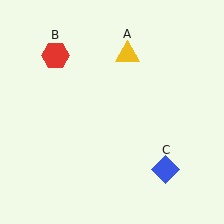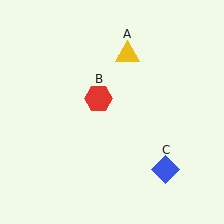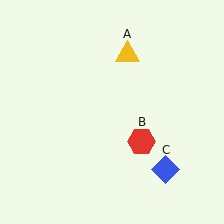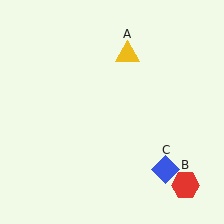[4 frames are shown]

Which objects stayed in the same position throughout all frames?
Yellow triangle (object A) and blue diamond (object C) remained stationary.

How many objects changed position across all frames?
1 object changed position: red hexagon (object B).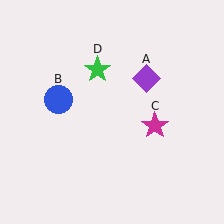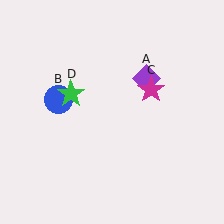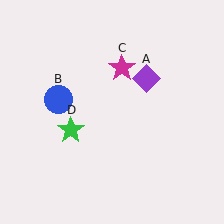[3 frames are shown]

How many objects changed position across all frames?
2 objects changed position: magenta star (object C), green star (object D).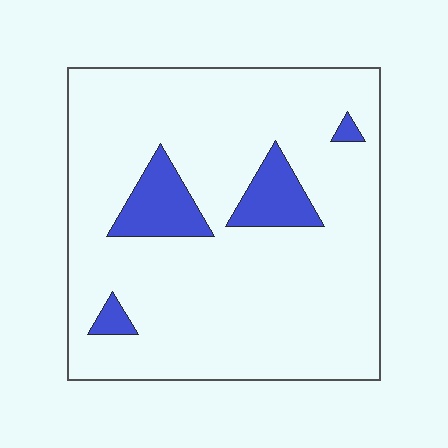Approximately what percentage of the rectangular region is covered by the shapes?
Approximately 10%.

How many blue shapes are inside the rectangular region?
4.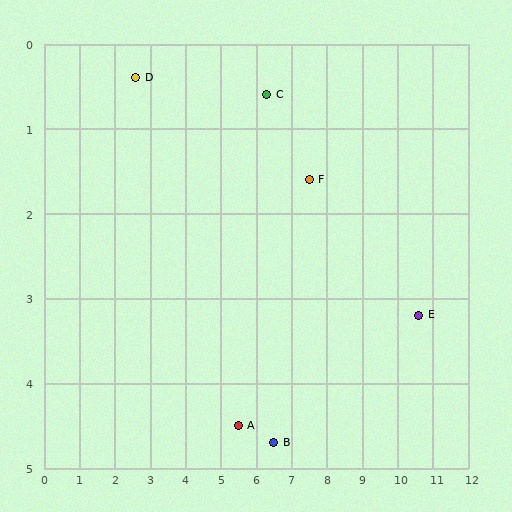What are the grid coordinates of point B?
Point B is at approximately (6.5, 4.7).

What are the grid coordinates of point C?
Point C is at approximately (6.3, 0.6).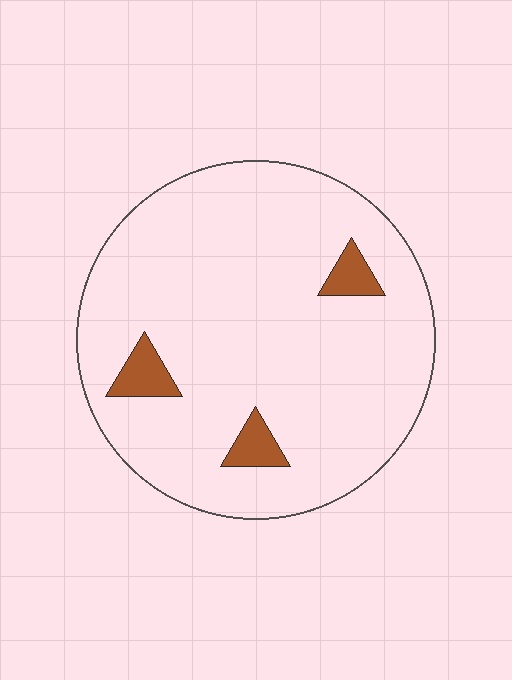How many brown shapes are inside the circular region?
3.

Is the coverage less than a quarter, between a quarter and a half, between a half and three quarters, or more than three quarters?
Less than a quarter.